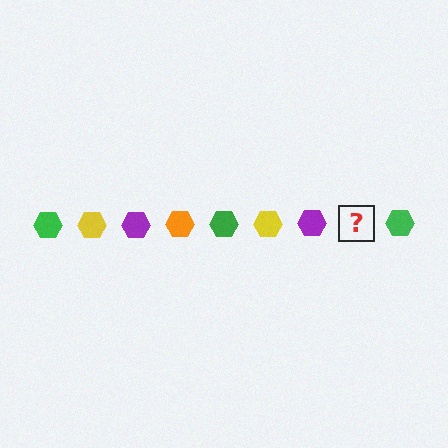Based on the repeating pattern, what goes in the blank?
The blank should be an orange hexagon.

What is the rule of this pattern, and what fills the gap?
The rule is that the pattern cycles through green, yellow, purple, orange hexagons. The gap should be filled with an orange hexagon.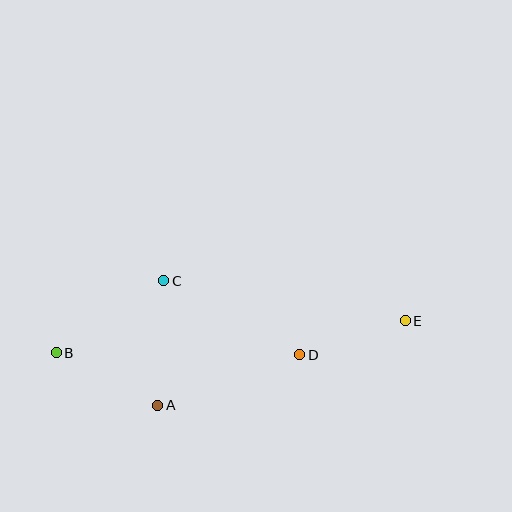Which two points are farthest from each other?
Points B and E are farthest from each other.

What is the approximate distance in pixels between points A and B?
The distance between A and B is approximately 115 pixels.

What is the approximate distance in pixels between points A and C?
The distance between A and C is approximately 125 pixels.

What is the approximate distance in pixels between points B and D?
The distance between B and D is approximately 244 pixels.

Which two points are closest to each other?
Points D and E are closest to each other.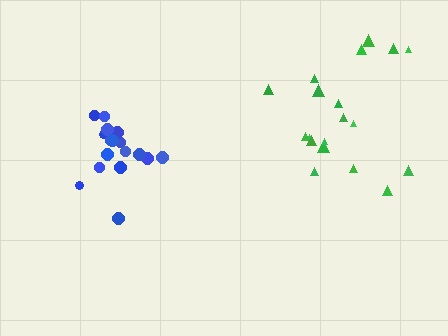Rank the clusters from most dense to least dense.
blue, green.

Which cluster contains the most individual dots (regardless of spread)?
Green (19).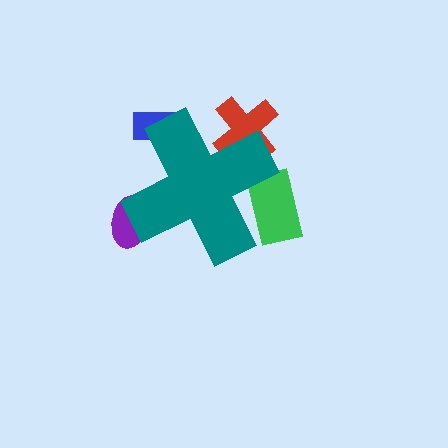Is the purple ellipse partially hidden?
Yes, the purple ellipse is partially hidden behind the teal cross.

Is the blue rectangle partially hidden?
Yes, the blue rectangle is partially hidden behind the teal cross.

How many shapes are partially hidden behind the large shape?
4 shapes are partially hidden.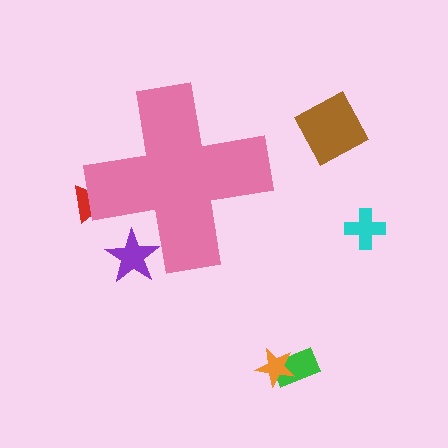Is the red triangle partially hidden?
Yes, the red triangle is partially hidden behind the pink cross.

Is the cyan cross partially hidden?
No, the cyan cross is fully visible.